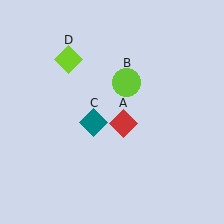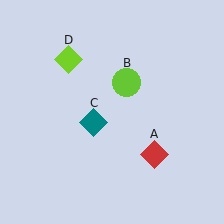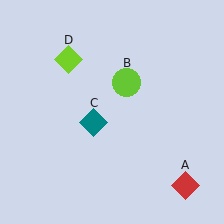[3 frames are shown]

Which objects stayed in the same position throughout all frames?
Lime circle (object B) and teal diamond (object C) and lime diamond (object D) remained stationary.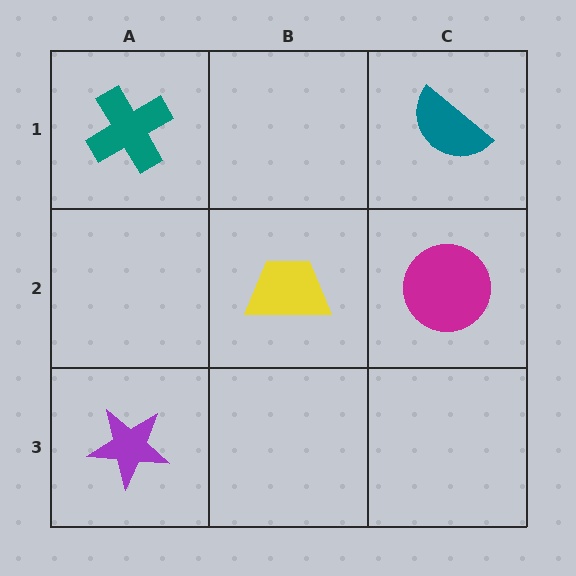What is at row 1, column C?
A teal semicircle.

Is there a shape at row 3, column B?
No, that cell is empty.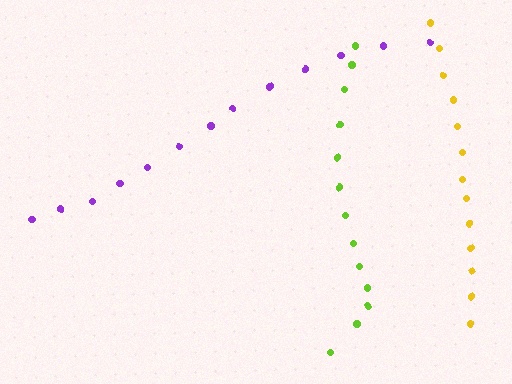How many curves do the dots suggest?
There are 3 distinct paths.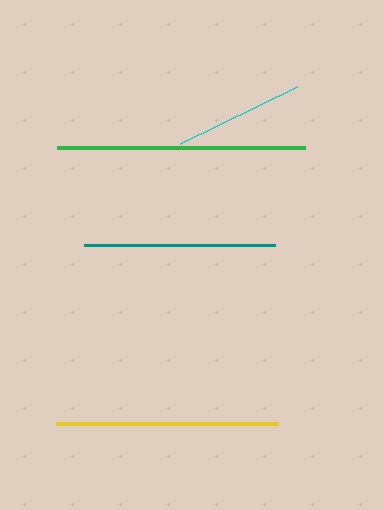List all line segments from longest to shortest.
From longest to shortest: green, yellow, teal, cyan.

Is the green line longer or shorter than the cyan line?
The green line is longer than the cyan line.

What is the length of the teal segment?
The teal segment is approximately 191 pixels long.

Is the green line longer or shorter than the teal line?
The green line is longer than the teal line.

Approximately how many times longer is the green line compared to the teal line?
The green line is approximately 1.3 times the length of the teal line.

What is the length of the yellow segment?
The yellow segment is approximately 222 pixels long.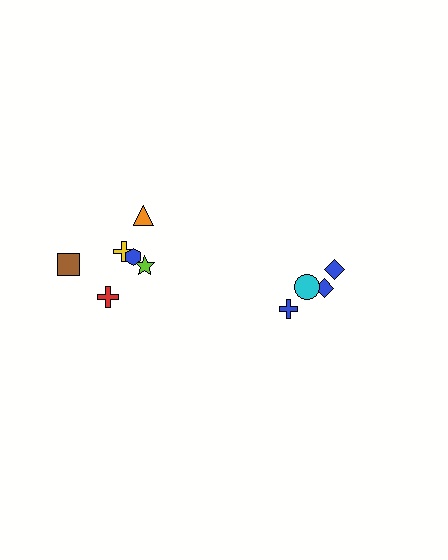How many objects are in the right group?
There are 4 objects.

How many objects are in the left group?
There are 6 objects.